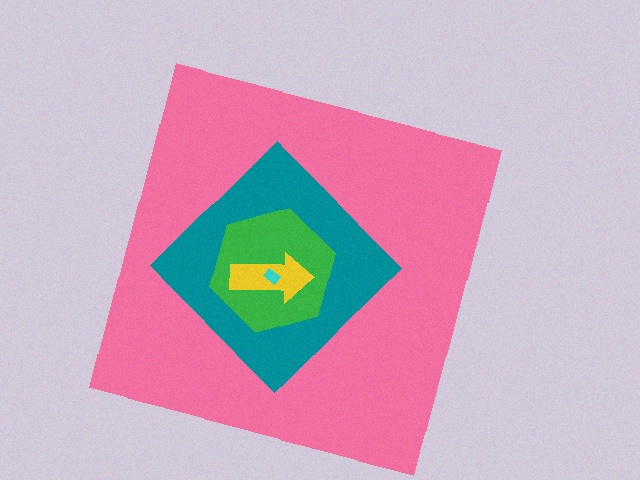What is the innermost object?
The cyan rectangle.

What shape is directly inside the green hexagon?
The yellow arrow.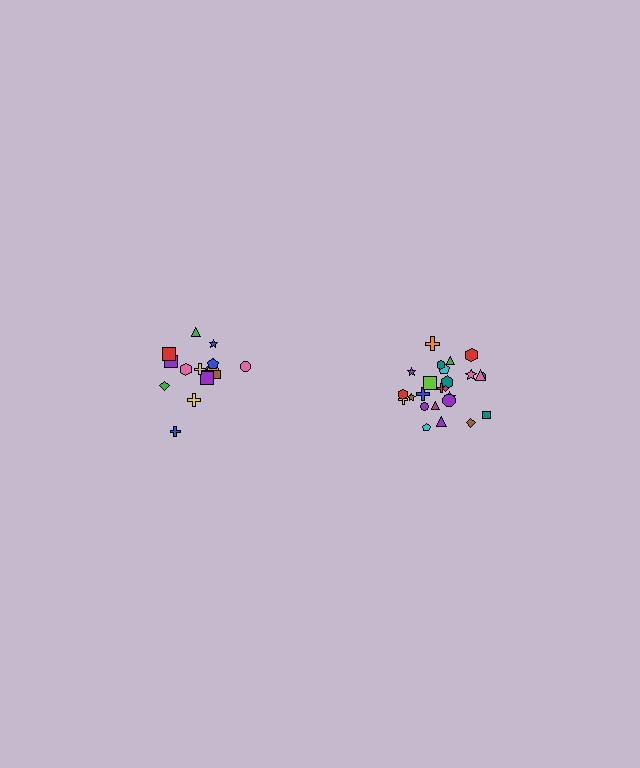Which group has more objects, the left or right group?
The right group.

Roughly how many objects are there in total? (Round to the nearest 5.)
Roughly 40 objects in total.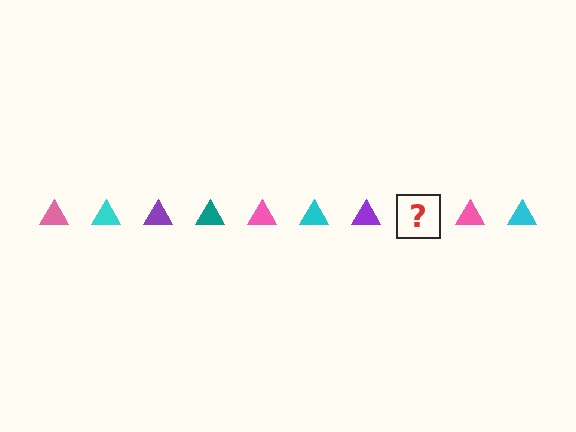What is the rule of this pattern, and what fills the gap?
The rule is that the pattern cycles through pink, cyan, purple, teal triangles. The gap should be filled with a teal triangle.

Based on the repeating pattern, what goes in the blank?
The blank should be a teal triangle.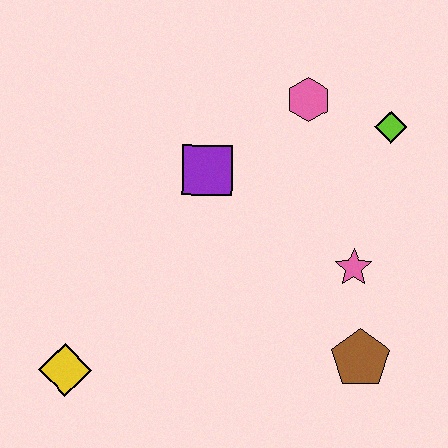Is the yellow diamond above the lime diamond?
No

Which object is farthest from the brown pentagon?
The yellow diamond is farthest from the brown pentagon.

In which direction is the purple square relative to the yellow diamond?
The purple square is above the yellow diamond.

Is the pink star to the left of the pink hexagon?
No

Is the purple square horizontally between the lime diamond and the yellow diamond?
Yes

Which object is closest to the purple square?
The pink hexagon is closest to the purple square.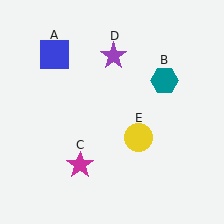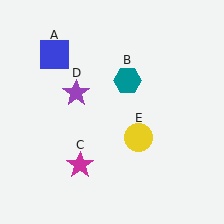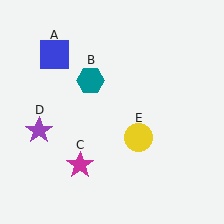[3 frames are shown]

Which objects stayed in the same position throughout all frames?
Blue square (object A) and magenta star (object C) and yellow circle (object E) remained stationary.